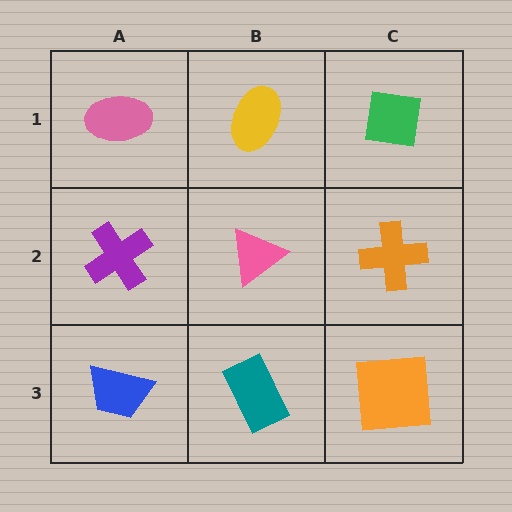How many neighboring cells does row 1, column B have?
3.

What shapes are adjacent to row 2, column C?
A green square (row 1, column C), an orange square (row 3, column C), a pink triangle (row 2, column B).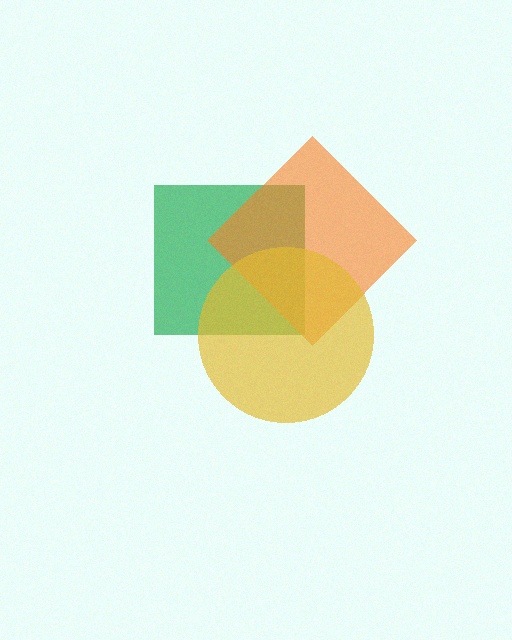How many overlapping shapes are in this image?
There are 3 overlapping shapes in the image.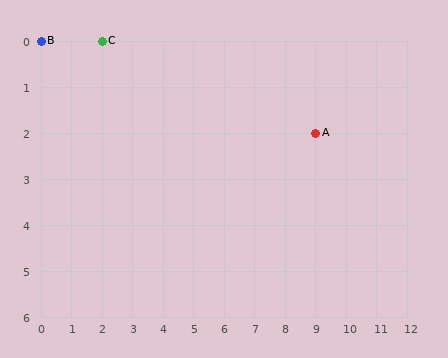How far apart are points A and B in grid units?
Points A and B are 9 columns and 2 rows apart (about 9.2 grid units diagonally).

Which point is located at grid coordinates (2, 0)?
Point C is at (2, 0).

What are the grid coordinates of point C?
Point C is at grid coordinates (2, 0).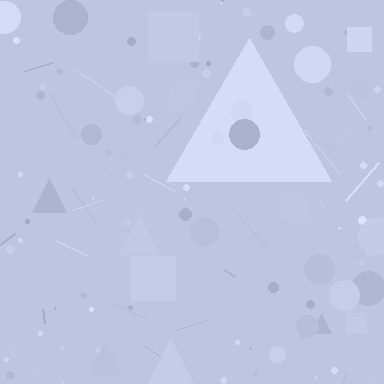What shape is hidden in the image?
A triangle is hidden in the image.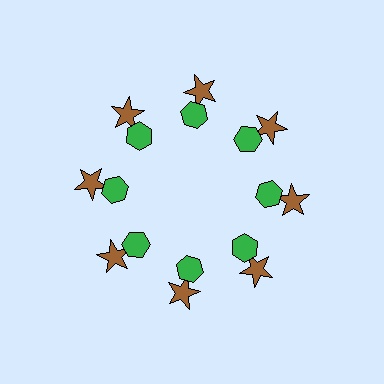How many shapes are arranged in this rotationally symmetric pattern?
There are 16 shapes, arranged in 8 groups of 2.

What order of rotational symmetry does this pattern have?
This pattern has 8-fold rotational symmetry.